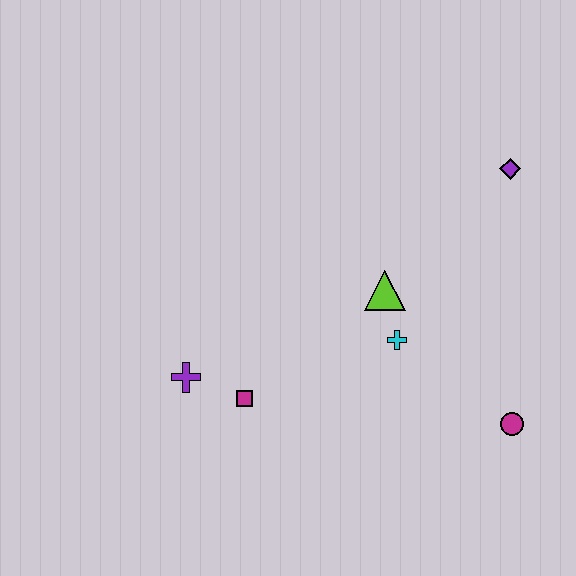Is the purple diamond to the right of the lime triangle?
Yes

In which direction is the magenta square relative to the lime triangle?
The magenta square is to the left of the lime triangle.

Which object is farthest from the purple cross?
The purple diamond is farthest from the purple cross.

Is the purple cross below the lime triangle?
Yes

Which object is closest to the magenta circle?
The cyan cross is closest to the magenta circle.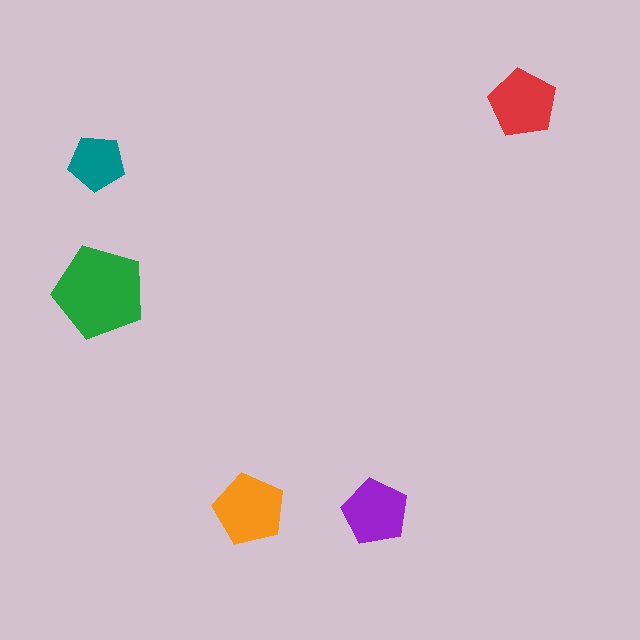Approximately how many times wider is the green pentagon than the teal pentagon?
About 1.5 times wider.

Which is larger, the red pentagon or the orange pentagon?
The orange one.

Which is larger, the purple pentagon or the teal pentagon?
The purple one.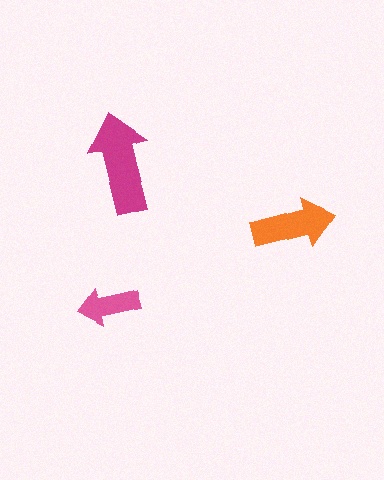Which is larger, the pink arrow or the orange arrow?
The orange one.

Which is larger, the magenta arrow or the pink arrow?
The magenta one.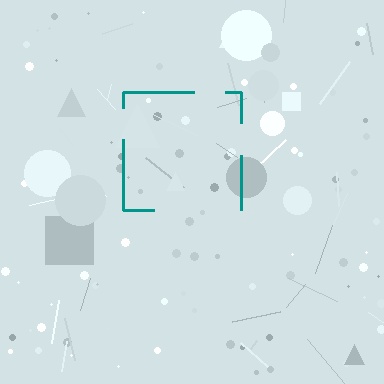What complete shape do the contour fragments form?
The contour fragments form a square.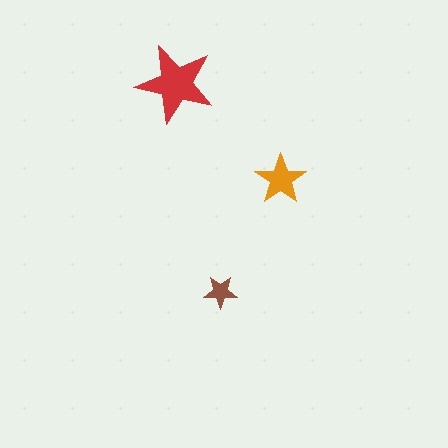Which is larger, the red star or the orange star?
The red one.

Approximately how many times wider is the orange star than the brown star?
About 1.5 times wider.